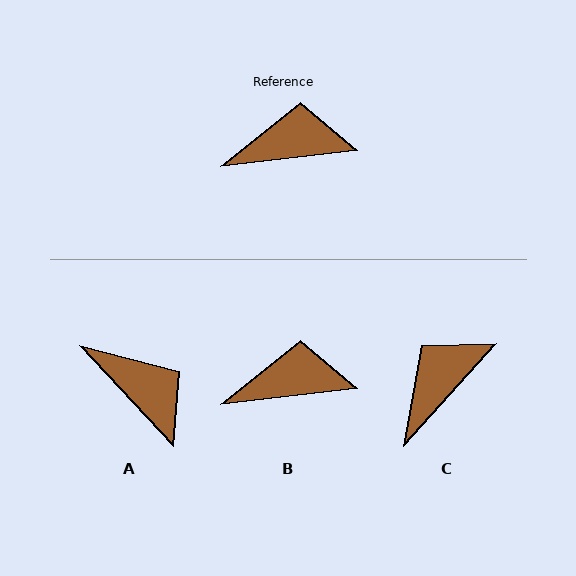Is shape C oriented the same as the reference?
No, it is off by about 41 degrees.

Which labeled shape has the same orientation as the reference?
B.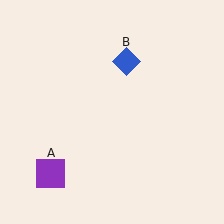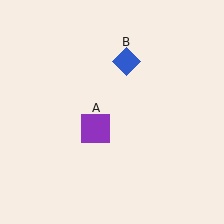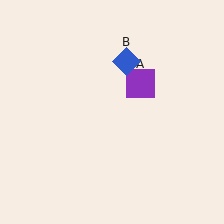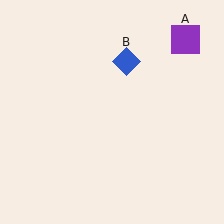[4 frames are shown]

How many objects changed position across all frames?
1 object changed position: purple square (object A).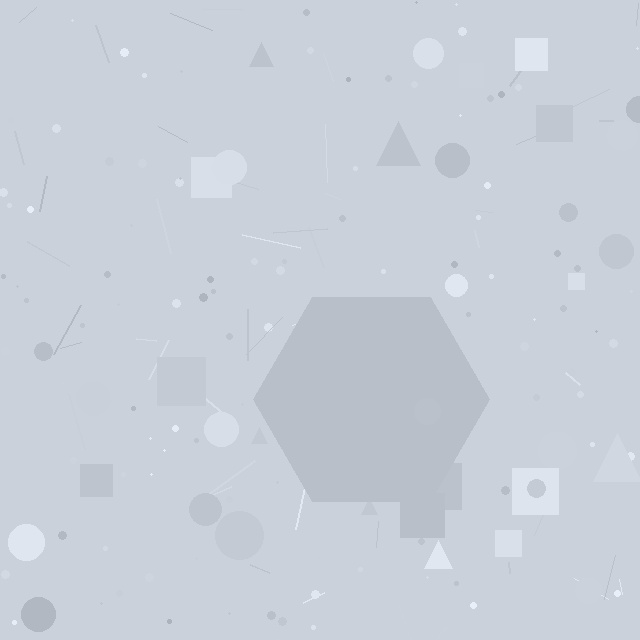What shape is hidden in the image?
A hexagon is hidden in the image.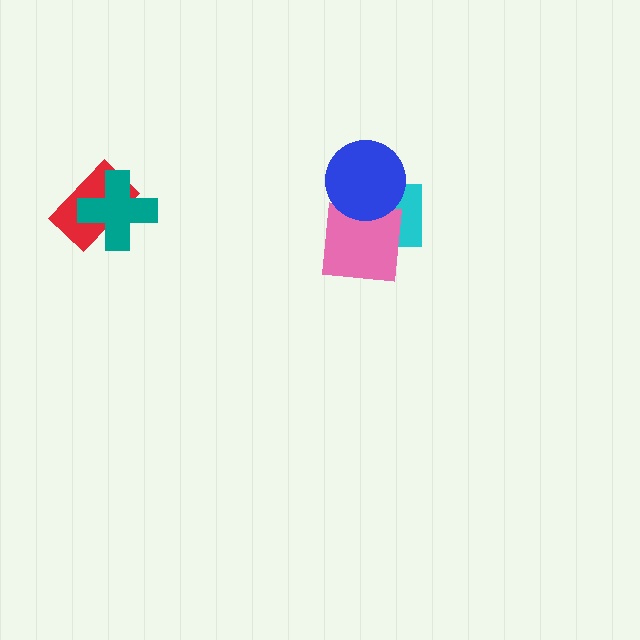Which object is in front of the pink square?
The blue circle is in front of the pink square.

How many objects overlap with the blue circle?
2 objects overlap with the blue circle.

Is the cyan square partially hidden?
Yes, it is partially covered by another shape.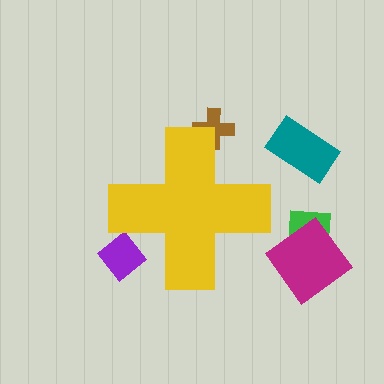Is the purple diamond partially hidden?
Yes, the purple diamond is partially hidden behind the yellow cross.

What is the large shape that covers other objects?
A yellow cross.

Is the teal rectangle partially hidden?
No, the teal rectangle is fully visible.